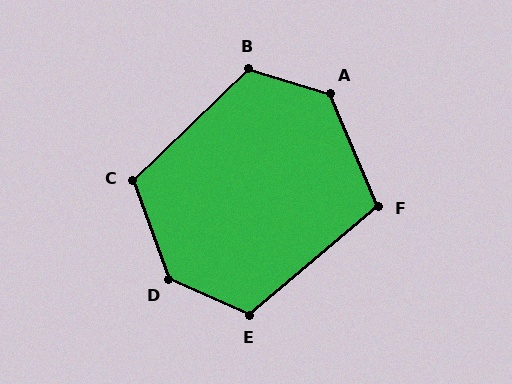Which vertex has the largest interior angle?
D, at approximately 134 degrees.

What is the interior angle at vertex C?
Approximately 114 degrees (obtuse).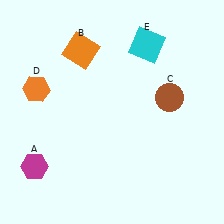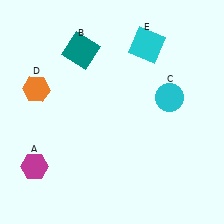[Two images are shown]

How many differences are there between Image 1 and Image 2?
There are 2 differences between the two images.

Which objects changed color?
B changed from orange to teal. C changed from brown to cyan.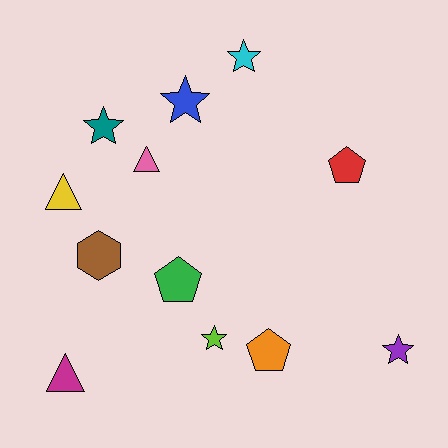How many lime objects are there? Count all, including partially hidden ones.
There is 1 lime object.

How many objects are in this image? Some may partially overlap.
There are 12 objects.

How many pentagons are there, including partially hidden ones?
There are 3 pentagons.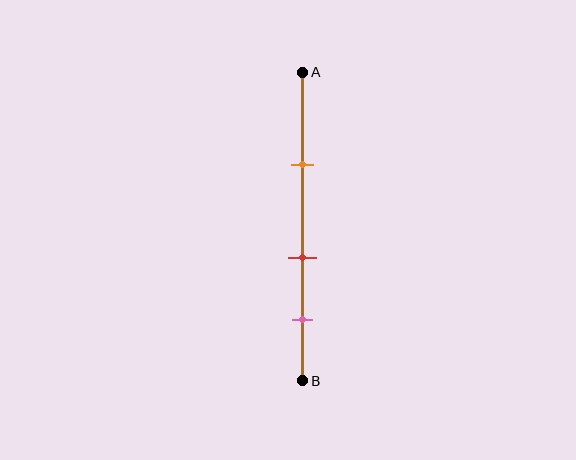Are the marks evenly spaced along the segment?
Yes, the marks are approximately evenly spaced.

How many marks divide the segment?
There are 3 marks dividing the segment.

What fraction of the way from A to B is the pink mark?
The pink mark is approximately 80% (0.8) of the way from A to B.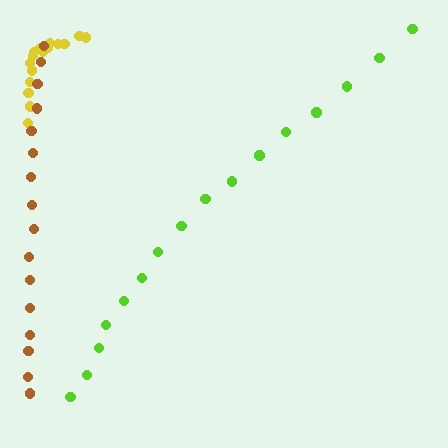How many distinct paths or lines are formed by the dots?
There are 3 distinct paths.